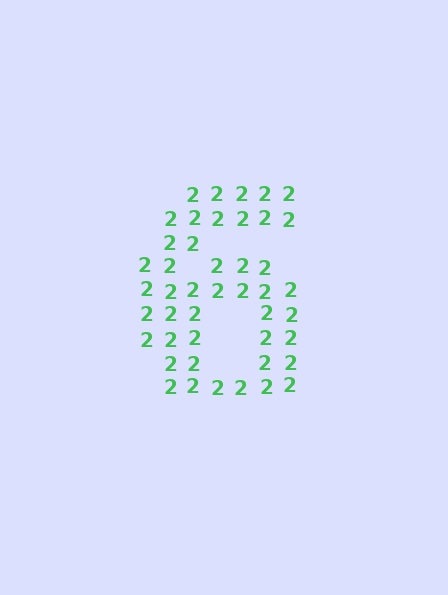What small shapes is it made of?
It is made of small digit 2's.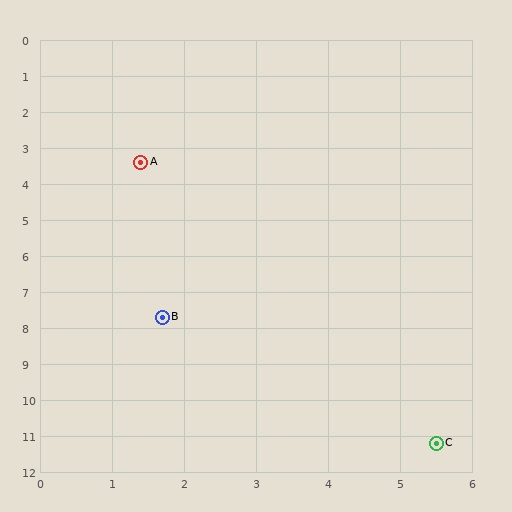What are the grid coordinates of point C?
Point C is at approximately (5.5, 11.2).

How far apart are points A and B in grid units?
Points A and B are about 4.3 grid units apart.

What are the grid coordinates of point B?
Point B is at approximately (1.7, 7.7).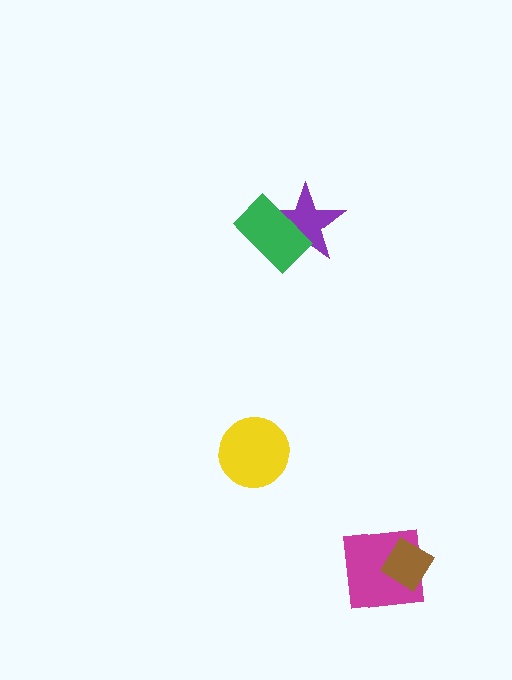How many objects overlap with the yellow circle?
0 objects overlap with the yellow circle.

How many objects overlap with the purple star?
1 object overlaps with the purple star.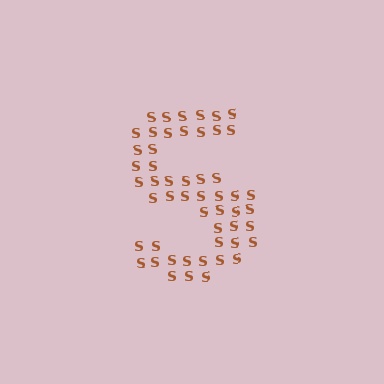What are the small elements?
The small elements are letter S's.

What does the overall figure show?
The overall figure shows the letter S.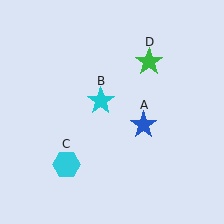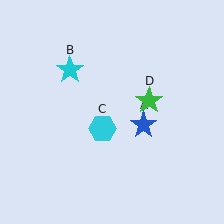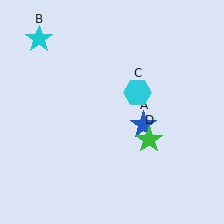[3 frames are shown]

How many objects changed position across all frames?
3 objects changed position: cyan star (object B), cyan hexagon (object C), green star (object D).